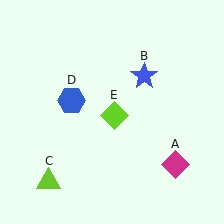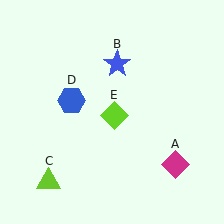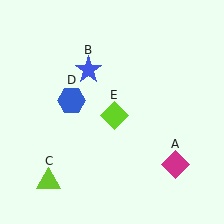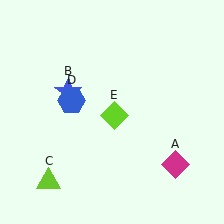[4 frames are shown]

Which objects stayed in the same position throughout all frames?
Magenta diamond (object A) and lime triangle (object C) and blue hexagon (object D) and lime diamond (object E) remained stationary.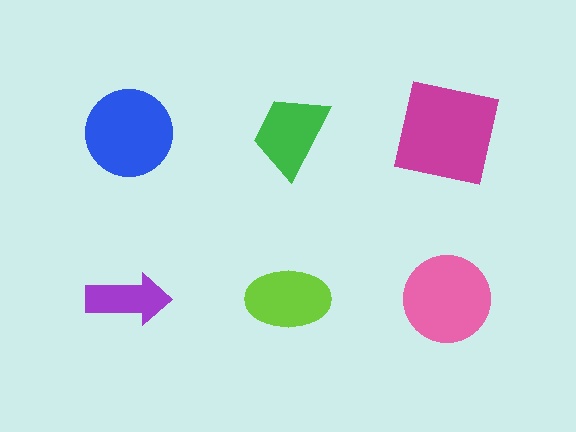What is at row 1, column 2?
A green trapezoid.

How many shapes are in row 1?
3 shapes.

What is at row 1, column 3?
A magenta square.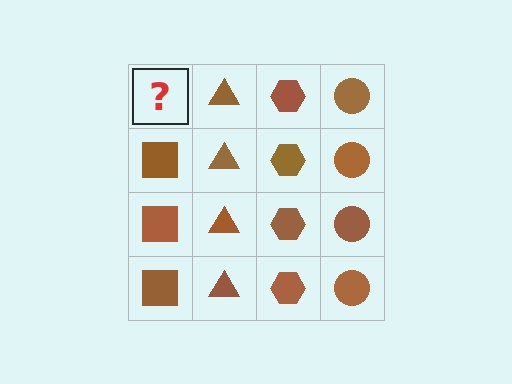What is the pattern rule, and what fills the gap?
The rule is that each column has a consistent shape. The gap should be filled with a brown square.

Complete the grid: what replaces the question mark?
The question mark should be replaced with a brown square.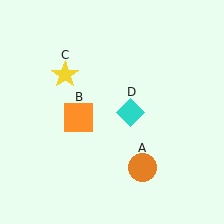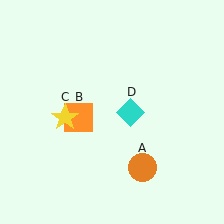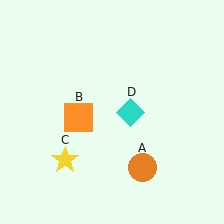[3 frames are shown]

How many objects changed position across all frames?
1 object changed position: yellow star (object C).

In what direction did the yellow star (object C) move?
The yellow star (object C) moved down.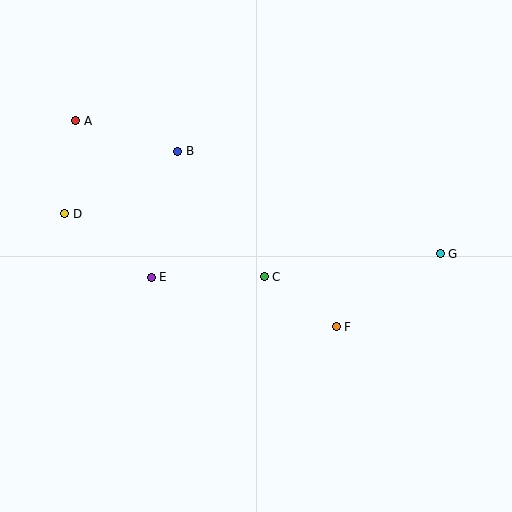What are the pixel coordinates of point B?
Point B is at (178, 151).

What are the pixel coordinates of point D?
Point D is at (65, 214).